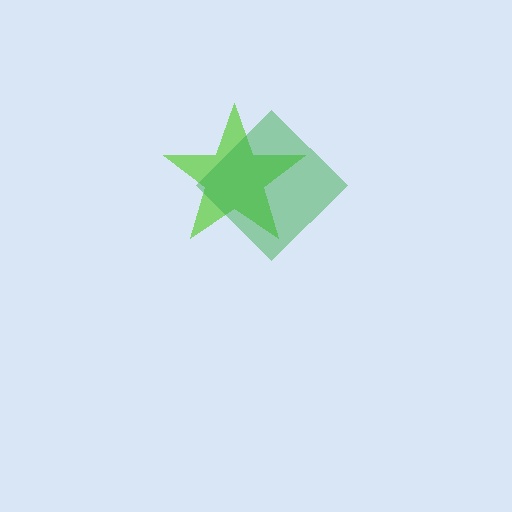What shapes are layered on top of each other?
The layered shapes are: a lime star, a green diamond.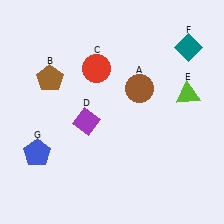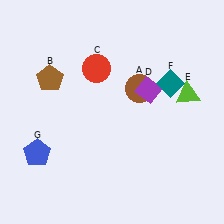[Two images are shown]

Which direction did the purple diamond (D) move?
The purple diamond (D) moved right.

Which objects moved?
The objects that moved are: the purple diamond (D), the teal diamond (F).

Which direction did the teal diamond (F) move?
The teal diamond (F) moved down.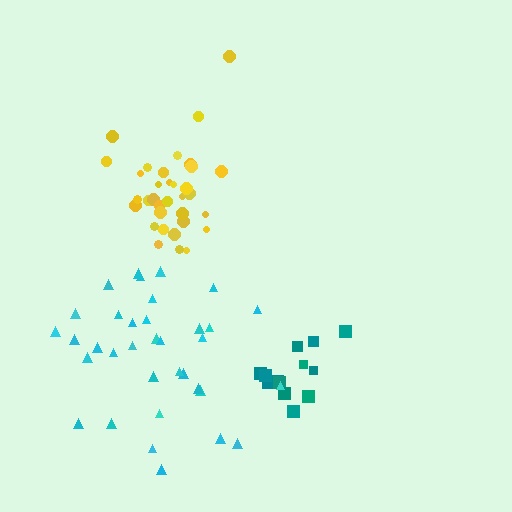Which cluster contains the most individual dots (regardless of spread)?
Yellow (35).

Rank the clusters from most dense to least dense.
yellow, teal, cyan.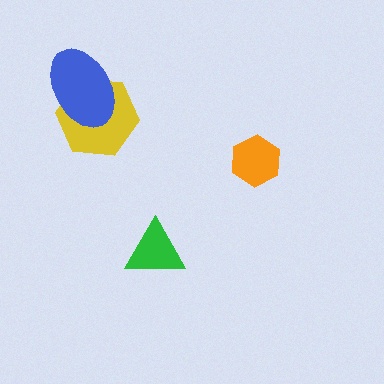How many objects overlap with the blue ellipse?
1 object overlaps with the blue ellipse.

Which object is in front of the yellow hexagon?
The blue ellipse is in front of the yellow hexagon.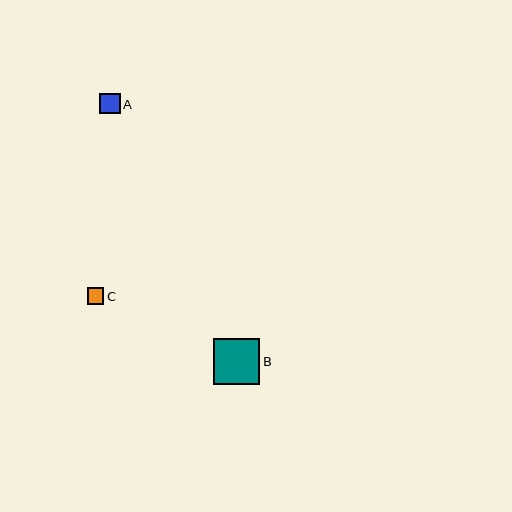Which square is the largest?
Square B is the largest with a size of approximately 46 pixels.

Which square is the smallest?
Square C is the smallest with a size of approximately 17 pixels.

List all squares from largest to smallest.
From largest to smallest: B, A, C.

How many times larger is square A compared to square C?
Square A is approximately 1.2 times the size of square C.